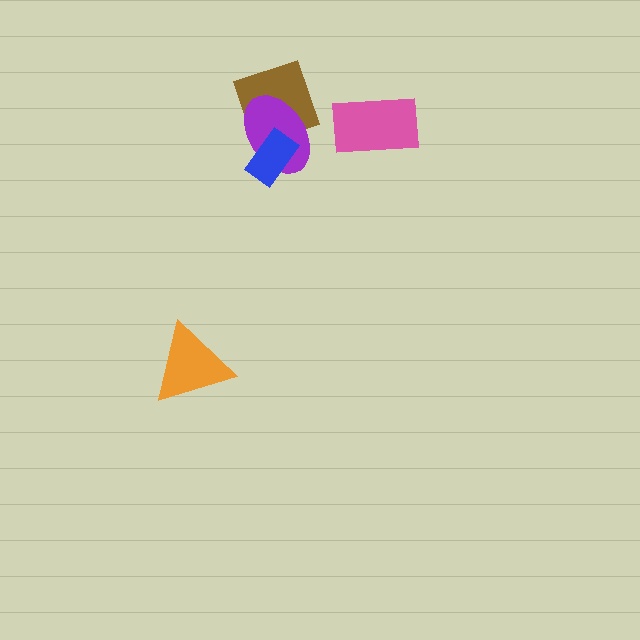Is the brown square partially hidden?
Yes, it is partially covered by another shape.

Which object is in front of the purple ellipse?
The blue rectangle is in front of the purple ellipse.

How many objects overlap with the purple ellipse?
2 objects overlap with the purple ellipse.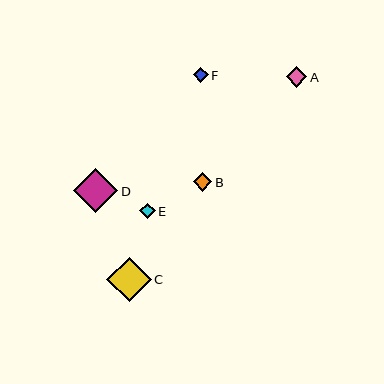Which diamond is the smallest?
Diamond F is the smallest with a size of approximately 15 pixels.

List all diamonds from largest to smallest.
From largest to smallest: C, D, A, B, E, F.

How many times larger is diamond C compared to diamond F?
Diamond C is approximately 3.0 times the size of diamond F.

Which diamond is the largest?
Diamond C is the largest with a size of approximately 45 pixels.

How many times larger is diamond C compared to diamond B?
Diamond C is approximately 2.4 times the size of diamond B.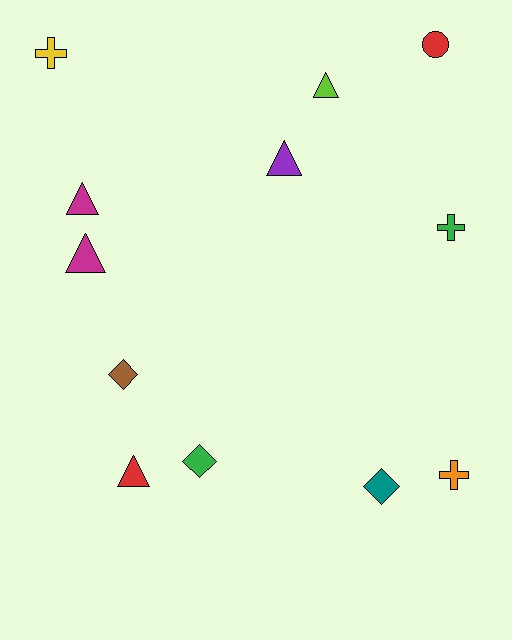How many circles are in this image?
There is 1 circle.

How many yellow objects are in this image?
There is 1 yellow object.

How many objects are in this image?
There are 12 objects.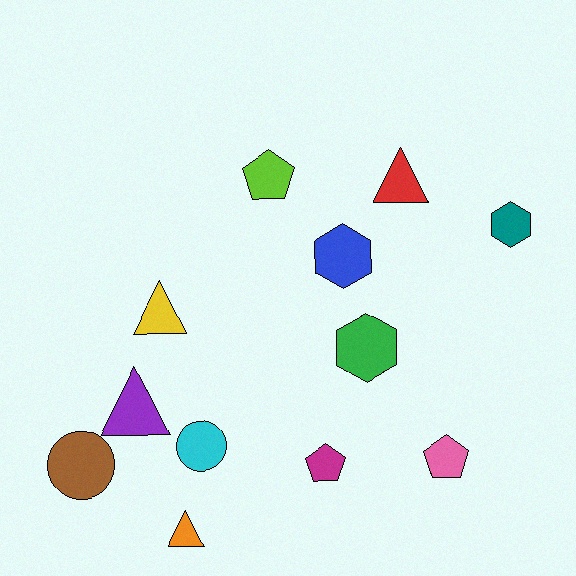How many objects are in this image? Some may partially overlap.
There are 12 objects.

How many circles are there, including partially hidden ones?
There are 2 circles.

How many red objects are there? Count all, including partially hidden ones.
There is 1 red object.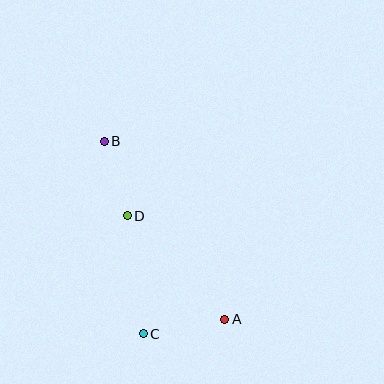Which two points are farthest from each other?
Points A and B are farthest from each other.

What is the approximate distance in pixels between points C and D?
The distance between C and D is approximately 119 pixels.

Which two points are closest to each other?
Points B and D are closest to each other.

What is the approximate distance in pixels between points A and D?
The distance between A and D is approximately 142 pixels.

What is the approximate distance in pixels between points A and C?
The distance between A and C is approximately 83 pixels.